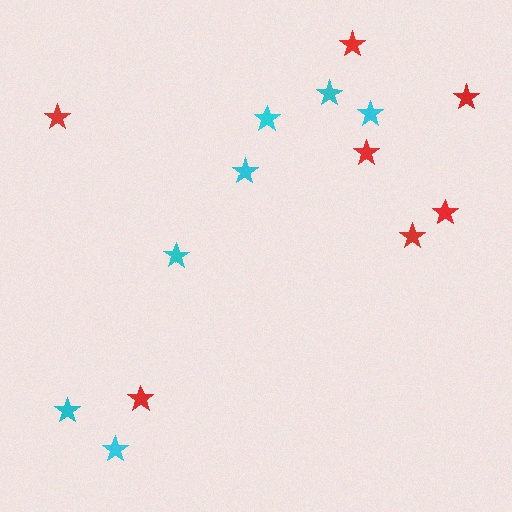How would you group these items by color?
There are 2 groups: one group of cyan stars (7) and one group of red stars (7).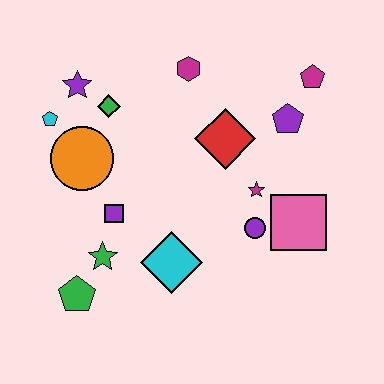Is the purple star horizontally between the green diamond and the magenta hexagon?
No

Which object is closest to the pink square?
The purple circle is closest to the pink square.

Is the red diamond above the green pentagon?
Yes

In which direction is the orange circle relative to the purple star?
The orange circle is below the purple star.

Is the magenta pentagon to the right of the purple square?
Yes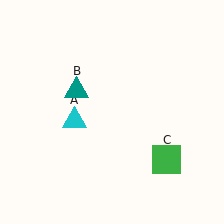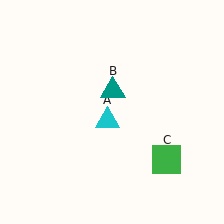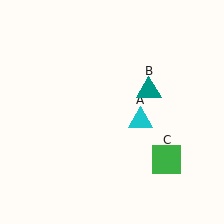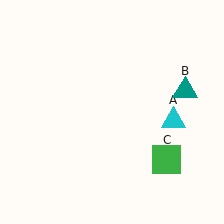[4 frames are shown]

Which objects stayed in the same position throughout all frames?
Green square (object C) remained stationary.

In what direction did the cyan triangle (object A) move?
The cyan triangle (object A) moved right.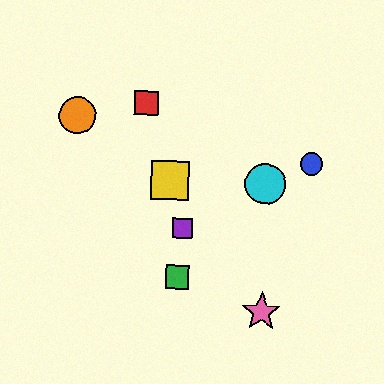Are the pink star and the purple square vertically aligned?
No, the pink star is at x≈261 and the purple square is at x≈182.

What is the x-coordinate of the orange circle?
The orange circle is at x≈78.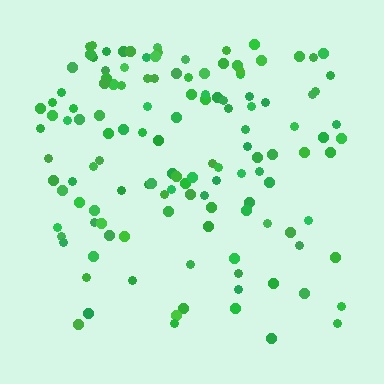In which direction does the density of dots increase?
From bottom to top, with the top side densest.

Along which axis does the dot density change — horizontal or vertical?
Vertical.